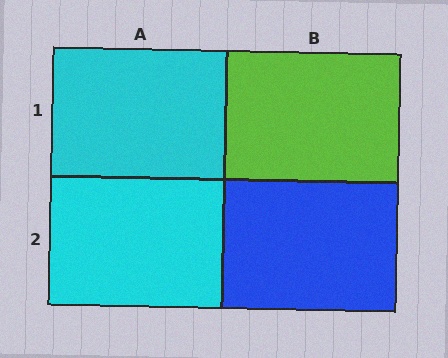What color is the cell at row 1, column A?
Cyan.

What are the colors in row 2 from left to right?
Cyan, blue.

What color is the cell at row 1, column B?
Lime.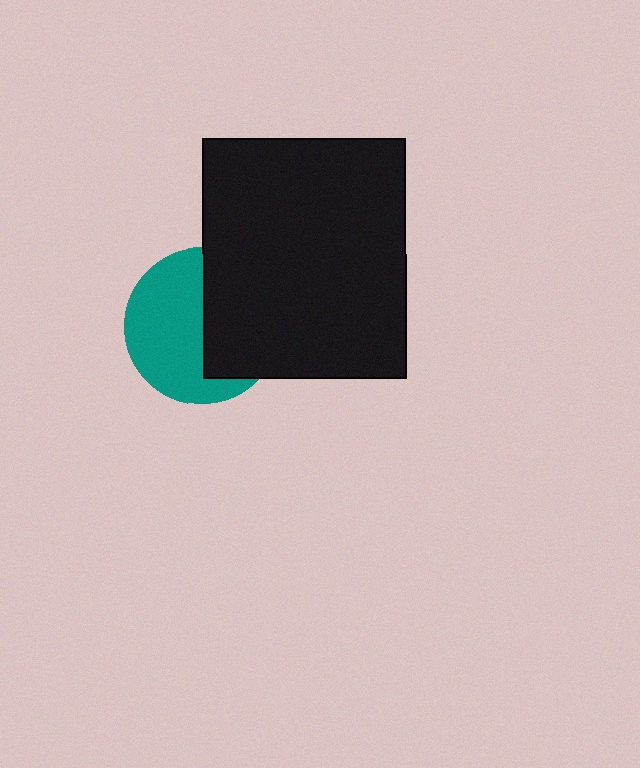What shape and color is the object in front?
The object in front is a black rectangle.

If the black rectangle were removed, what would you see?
You would see the complete teal circle.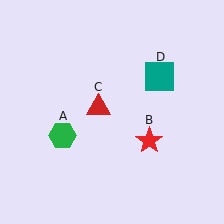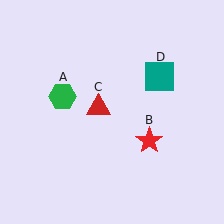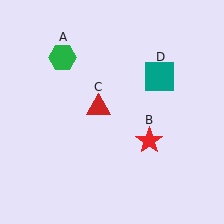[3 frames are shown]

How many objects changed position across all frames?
1 object changed position: green hexagon (object A).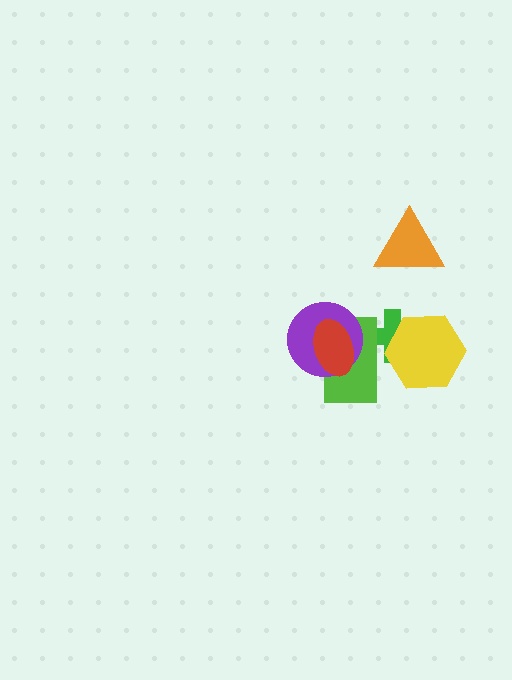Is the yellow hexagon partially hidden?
No, no other shape covers it.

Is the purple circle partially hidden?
Yes, it is partially covered by another shape.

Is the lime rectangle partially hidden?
Yes, it is partially covered by another shape.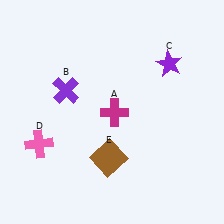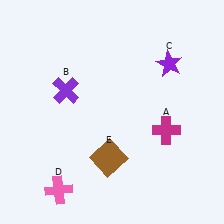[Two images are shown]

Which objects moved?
The objects that moved are: the magenta cross (A), the pink cross (D).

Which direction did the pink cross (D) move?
The pink cross (D) moved down.